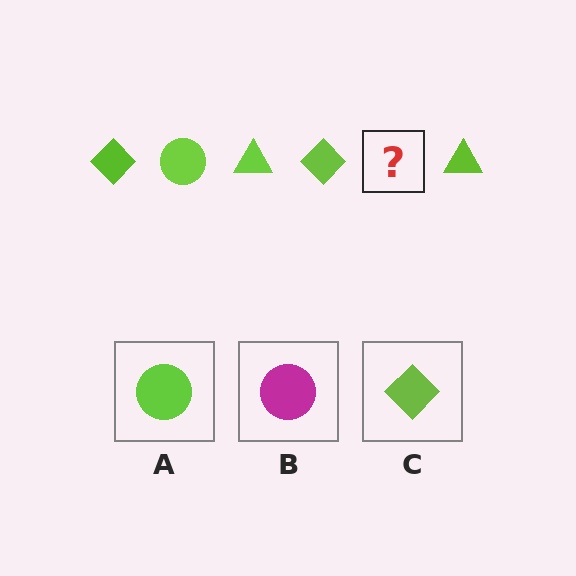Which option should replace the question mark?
Option A.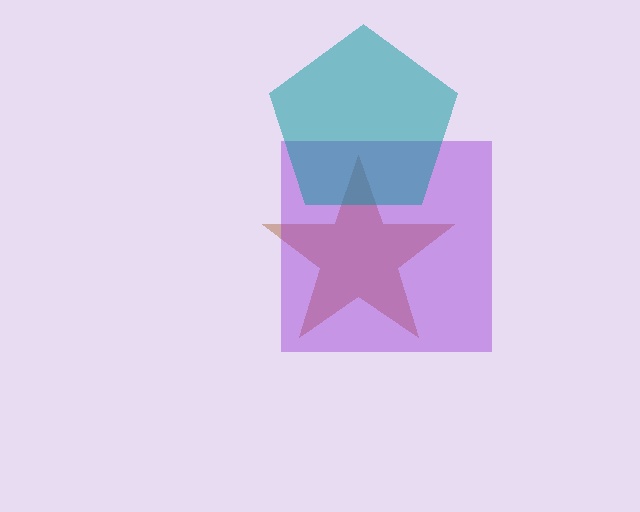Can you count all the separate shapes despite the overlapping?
Yes, there are 3 separate shapes.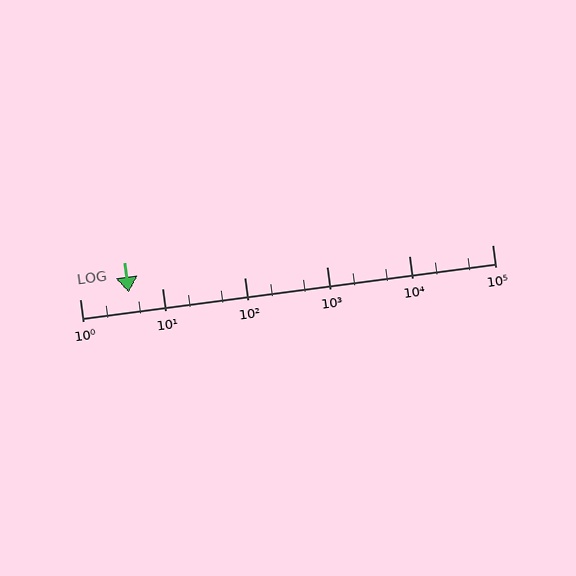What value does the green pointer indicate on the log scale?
The pointer indicates approximately 3.9.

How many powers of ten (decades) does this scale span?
The scale spans 5 decades, from 1 to 100000.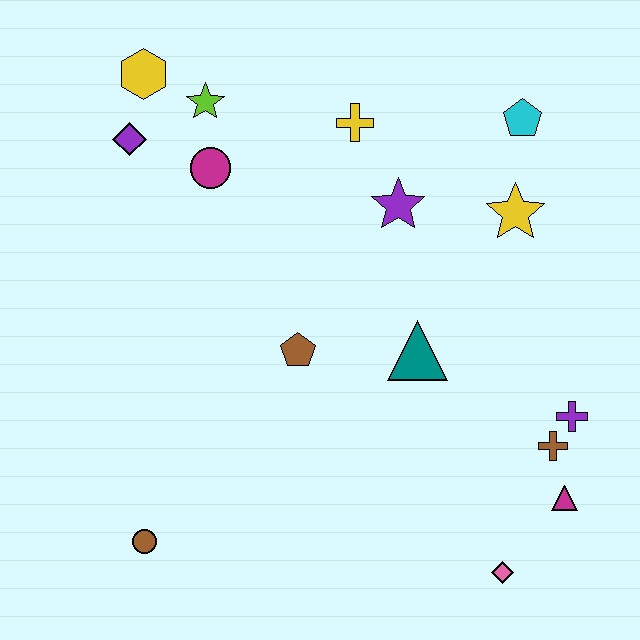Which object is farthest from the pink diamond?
The yellow hexagon is farthest from the pink diamond.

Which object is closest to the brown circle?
The brown pentagon is closest to the brown circle.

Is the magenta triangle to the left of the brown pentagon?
No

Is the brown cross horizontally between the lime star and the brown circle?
No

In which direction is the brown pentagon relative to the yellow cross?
The brown pentagon is below the yellow cross.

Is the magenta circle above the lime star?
No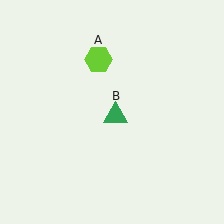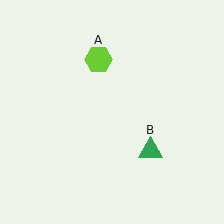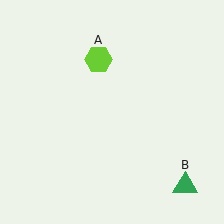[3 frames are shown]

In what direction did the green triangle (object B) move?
The green triangle (object B) moved down and to the right.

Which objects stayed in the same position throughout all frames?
Lime hexagon (object A) remained stationary.